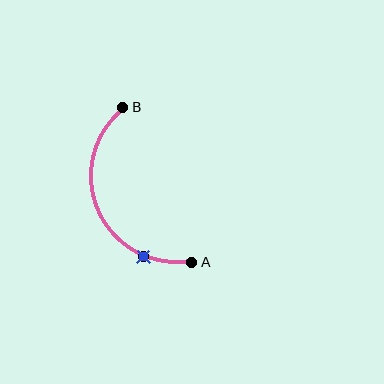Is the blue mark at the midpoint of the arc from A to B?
No. The blue mark lies on the arc but is closer to endpoint A. The arc midpoint would be at the point on the curve equidistant along the arc from both A and B.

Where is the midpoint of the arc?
The arc midpoint is the point on the curve farthest from the straight line joining A and B. It sits to the left of that line.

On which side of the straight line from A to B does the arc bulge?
The arc bulges to the left of the straight line connecting A and B.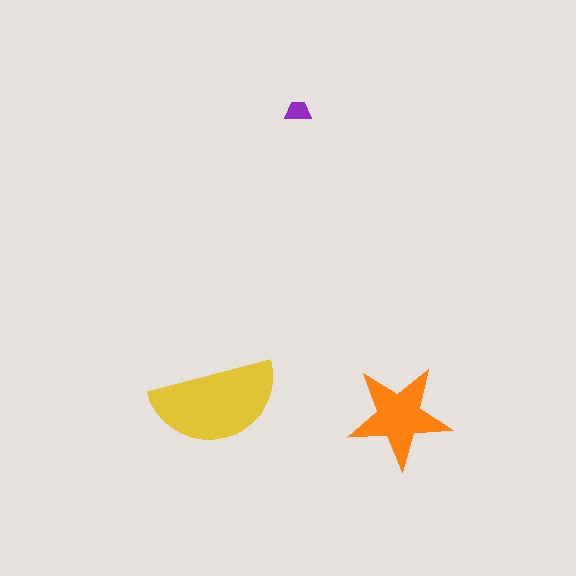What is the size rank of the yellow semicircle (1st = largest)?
1st.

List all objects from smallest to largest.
The purple trapezoid, the orange star, the yellow semicircle.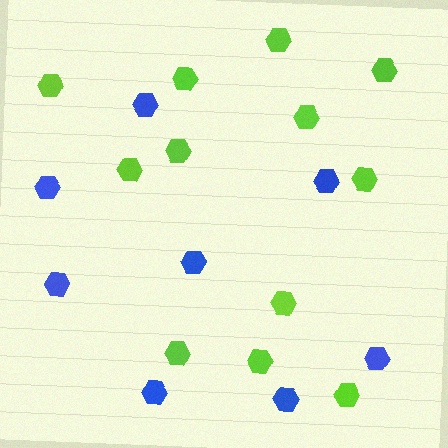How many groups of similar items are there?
There are 2 groups: one group of blue hexagons (8) and one group of lime hexagons (12).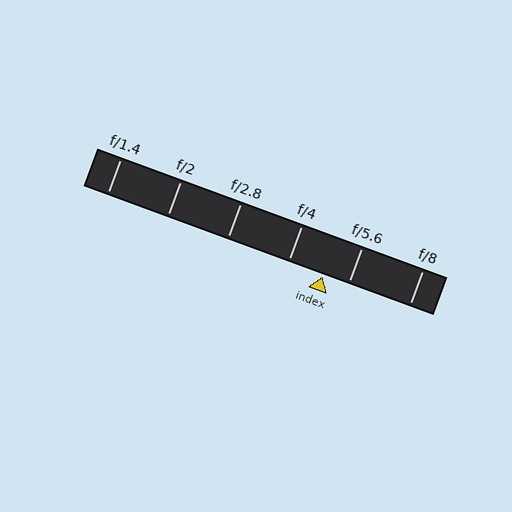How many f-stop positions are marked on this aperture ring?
There are 6 f-stop positions marked.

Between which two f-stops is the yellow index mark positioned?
The index mark is between f/4 and f/5.6.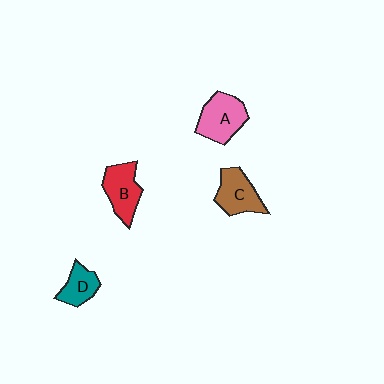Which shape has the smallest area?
Shape D (teal).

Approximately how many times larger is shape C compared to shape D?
Approximately 1.4 times.